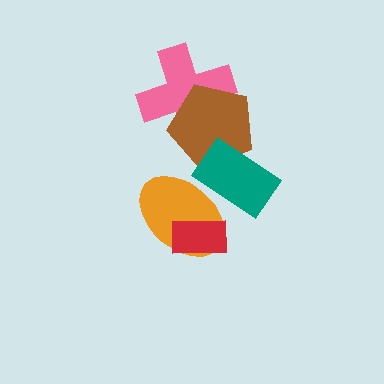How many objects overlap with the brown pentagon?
2 objects overlap with the brown pentagon.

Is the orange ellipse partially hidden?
Yes, it is partially covered by another shape.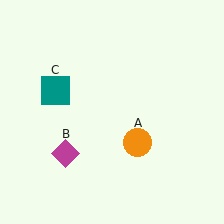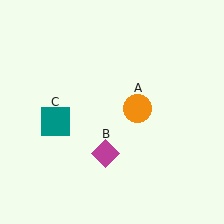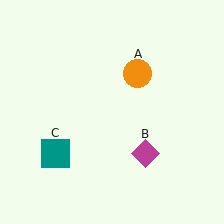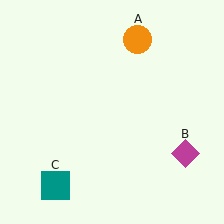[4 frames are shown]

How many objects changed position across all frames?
3 objects changed position: orange circle (object A), magenta diamond (object B), teal square (object C).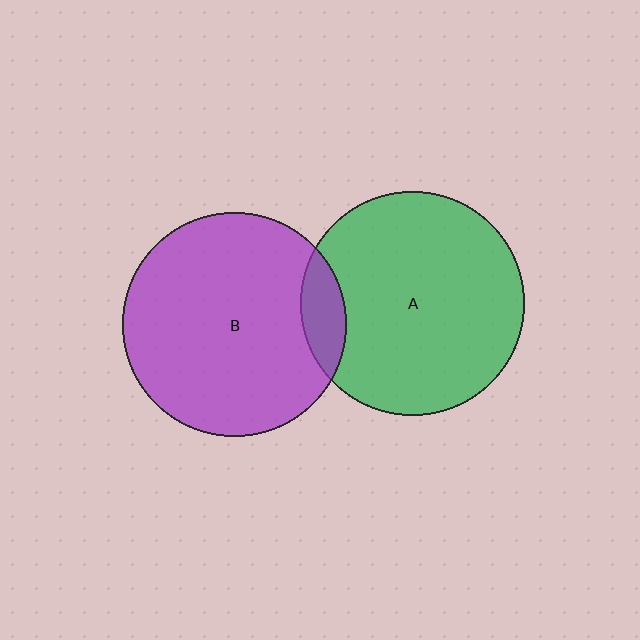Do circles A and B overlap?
Yes.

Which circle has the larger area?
Circle B (purple).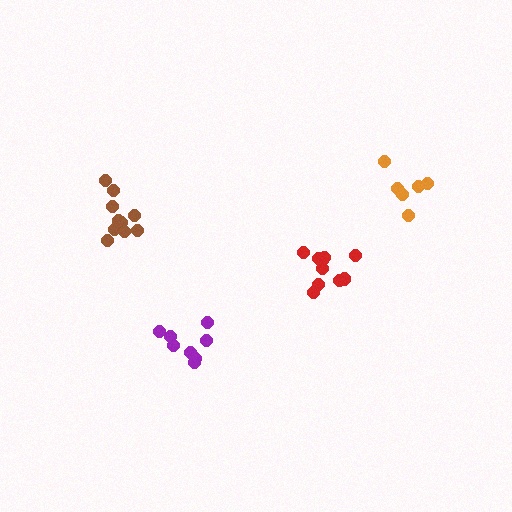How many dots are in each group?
Group 1: 10 dots, Group 2: 6 dots, Group 3: 10 dots, Group 4: 8 dots (34 total).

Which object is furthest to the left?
The brown cluster is leftmost.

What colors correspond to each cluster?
The clusters are colored: red, orange, brown, purple.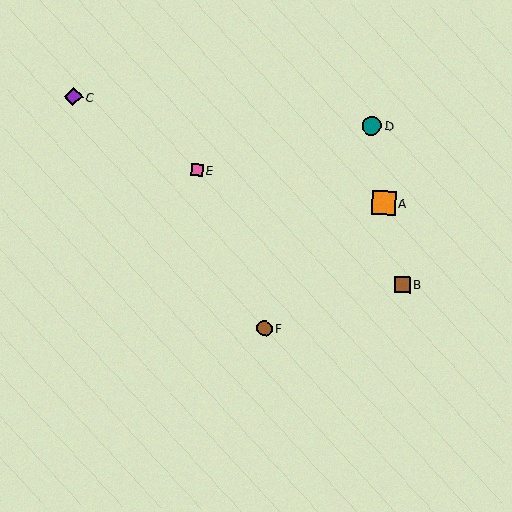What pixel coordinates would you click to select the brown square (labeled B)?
Click at (402, 284) to select the brown square B.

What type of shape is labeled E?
Shape E is a pink square.